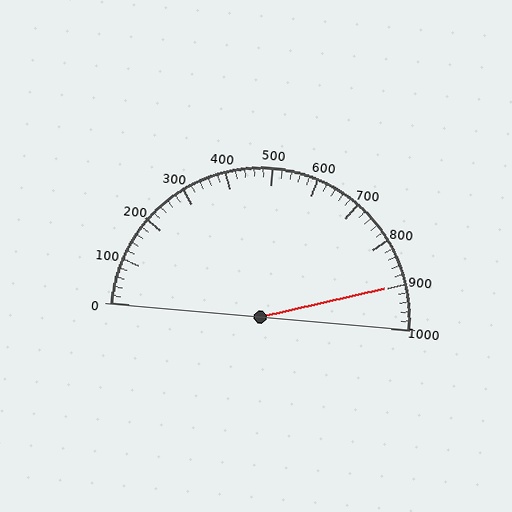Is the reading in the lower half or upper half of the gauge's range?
The reading is in the upper half of the range (0 to 1000).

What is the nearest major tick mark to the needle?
The nearest major tick mark is 900.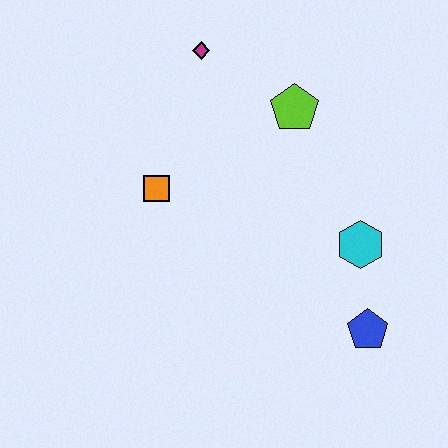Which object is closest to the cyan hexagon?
The blue pentagon is closest to the cyan hexagon.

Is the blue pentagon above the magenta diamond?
No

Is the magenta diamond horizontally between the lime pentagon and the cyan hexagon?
No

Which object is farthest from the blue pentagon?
The magenta diamond is farthest from the blue pentagon.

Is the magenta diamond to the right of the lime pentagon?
No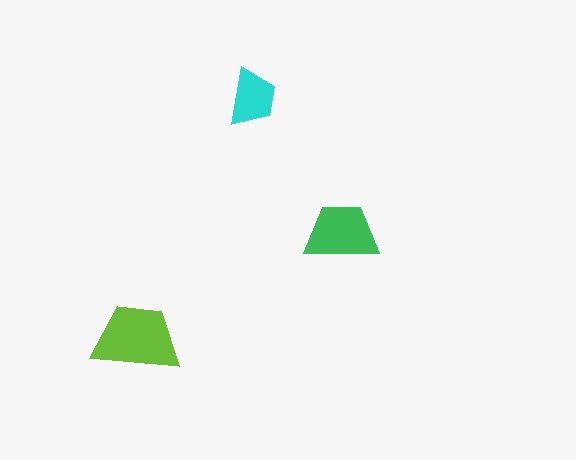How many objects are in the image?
There are 3 objects in the image.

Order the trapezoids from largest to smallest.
the lime one, the green one, the cyan one.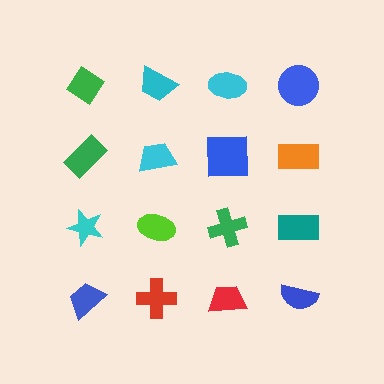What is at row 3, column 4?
A teal rectangle.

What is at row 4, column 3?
A red trapezoid.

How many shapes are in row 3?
4 shapes.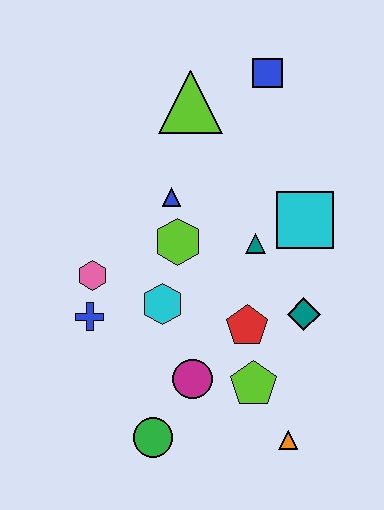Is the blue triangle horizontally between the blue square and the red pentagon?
No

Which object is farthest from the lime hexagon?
The orange triangle is farthest from the lime hexagon.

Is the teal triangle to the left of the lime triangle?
No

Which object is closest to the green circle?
The magenta circle is closest to the green circle.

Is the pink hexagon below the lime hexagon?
Yes